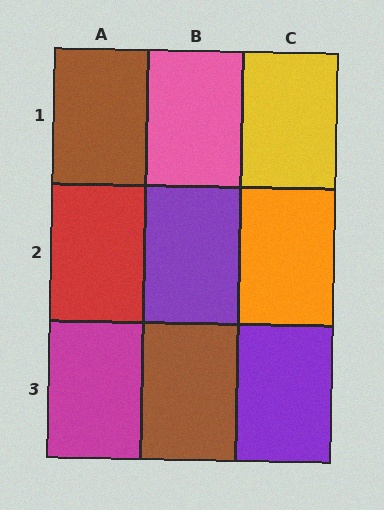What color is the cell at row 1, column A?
Brown.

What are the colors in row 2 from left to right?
Red, purple, orange.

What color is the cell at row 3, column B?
Brown.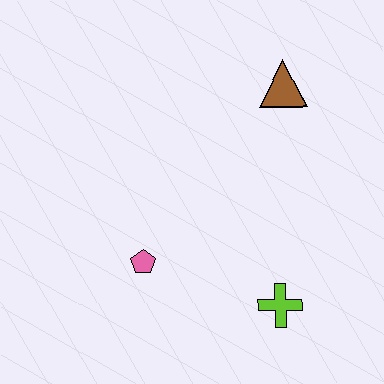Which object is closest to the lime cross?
The pink pentagon is closest to the lime cross.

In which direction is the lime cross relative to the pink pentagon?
The lime cross is to the right of the pink pentagon.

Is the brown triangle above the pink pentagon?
Yes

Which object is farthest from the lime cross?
The brown triangle is farthest from the lime cross.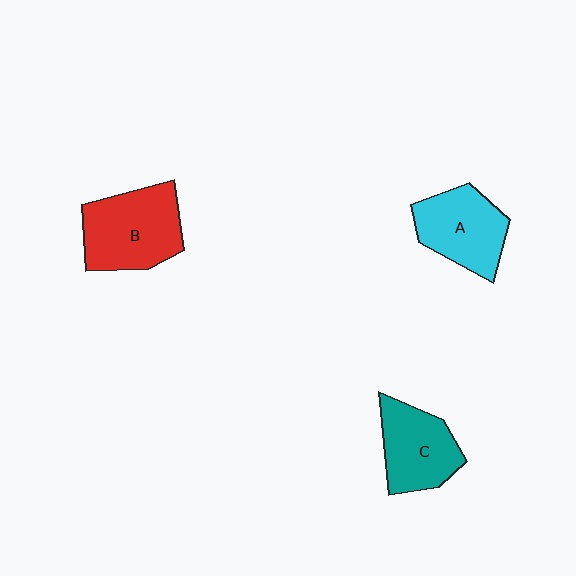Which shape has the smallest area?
Shape C (teal).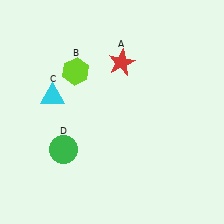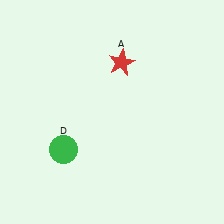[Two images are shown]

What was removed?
The cyan triangle (C), the lime hexagon (B) were removed in Image 2.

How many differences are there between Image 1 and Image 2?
There are 2 differences between the two images.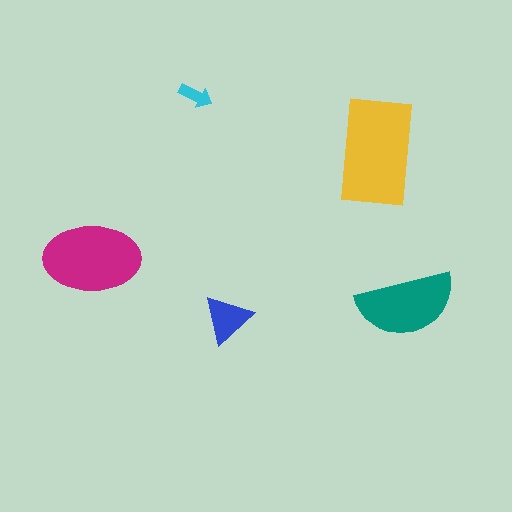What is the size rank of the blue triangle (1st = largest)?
4th.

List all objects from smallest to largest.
The cyan arrow, the blue triangle, the teal semicircle, the magenta ellipse, the yellow rectangle.